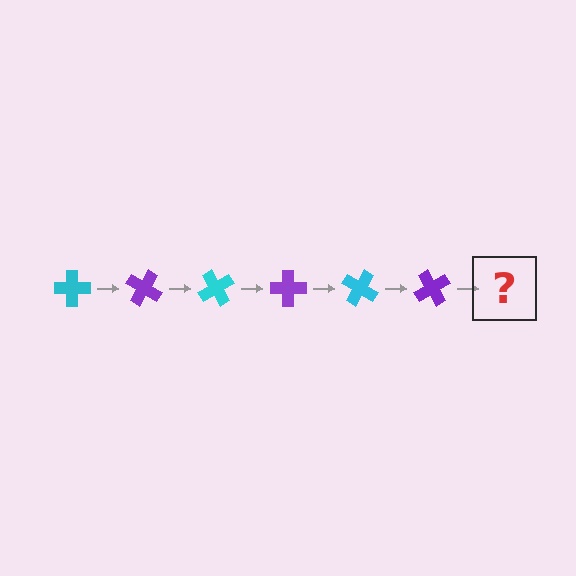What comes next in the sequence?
The next element should be a cyan cross, rotated 180 degrees from the start.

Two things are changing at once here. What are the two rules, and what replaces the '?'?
The two rules are that it rotates 30 degrees each step and the color cycles through cyan and purple. The '?' should be a cyan cross, rotated 180 degrees from the start.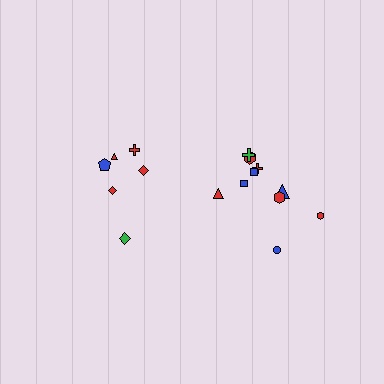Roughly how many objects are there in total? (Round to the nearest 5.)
Roughly 15 objects in total.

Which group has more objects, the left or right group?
The right group.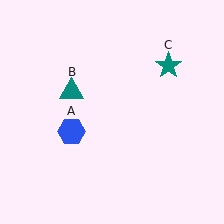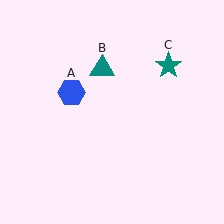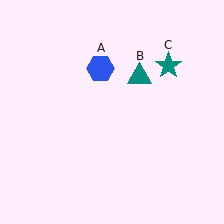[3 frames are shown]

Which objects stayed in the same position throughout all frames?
Teal star (object C) remained stationary.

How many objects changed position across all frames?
2 objects changed position: blue hexagon (object A), teal triangle (object B).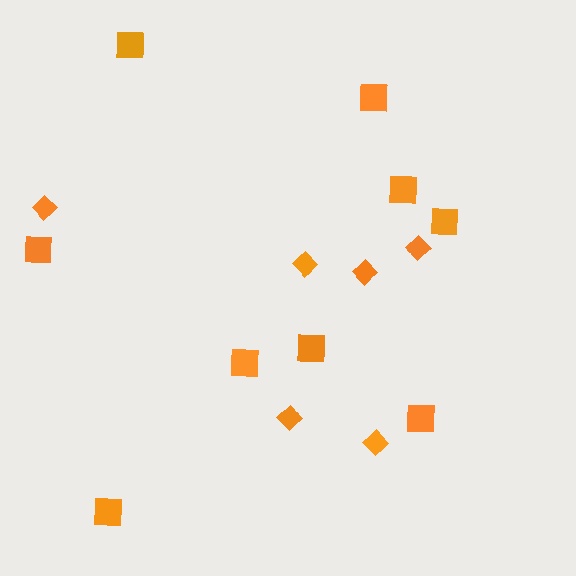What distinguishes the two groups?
There are 2 groups: one group of diamonds (6) and one group of squares (9).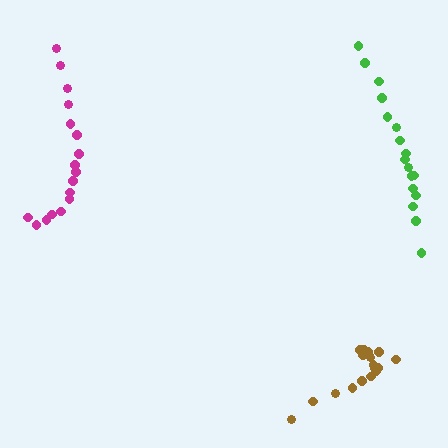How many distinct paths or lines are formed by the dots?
There are 3 distinct paths.